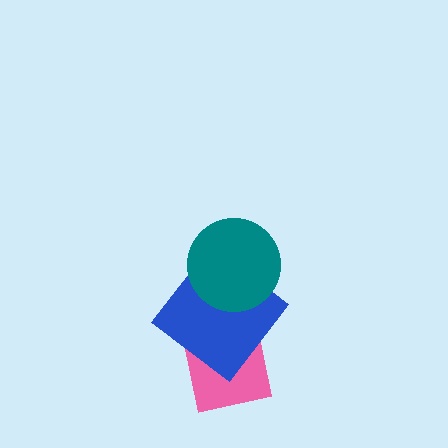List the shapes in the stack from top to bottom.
From top to bottom: the teal circle, the blue diamond, the pink square.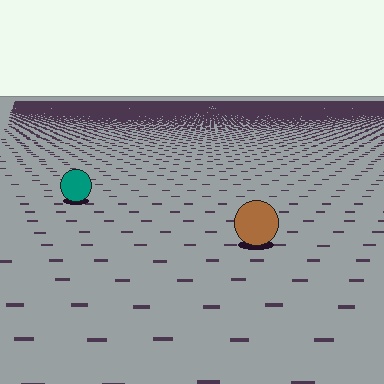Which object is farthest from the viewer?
The teal circle is farthest from the viewer. It appears smaller and the ground texture around it is denser.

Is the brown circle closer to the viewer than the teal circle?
Yes. The brown circle is closer — you can tell from the texture gradient: the ground texture is coarser near it.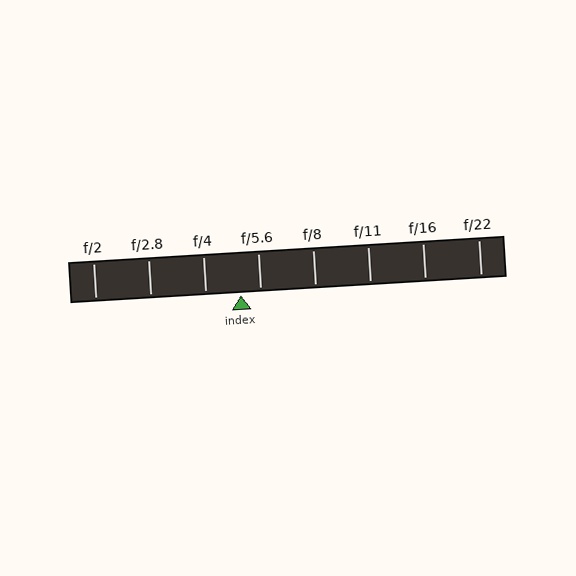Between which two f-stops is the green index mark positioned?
The index mark is between f/4 and f/5.6.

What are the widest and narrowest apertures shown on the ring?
The widest aperture shown is f/2 and the narrowest is f/22.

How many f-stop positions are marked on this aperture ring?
There are 8 f-stop positions marked.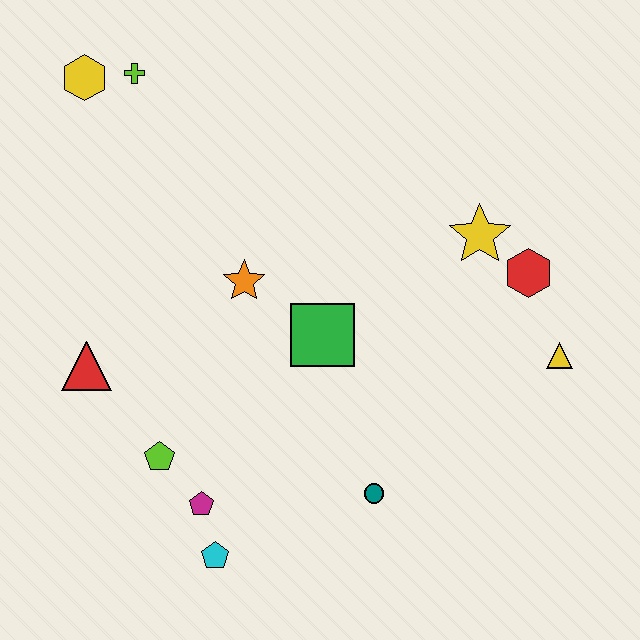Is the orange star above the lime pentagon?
Yes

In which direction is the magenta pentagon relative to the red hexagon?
The magenta pentagon is to the left of the red hexagon.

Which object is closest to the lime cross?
The yellow hexagon is closest to the lime cross.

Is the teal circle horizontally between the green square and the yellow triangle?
Yes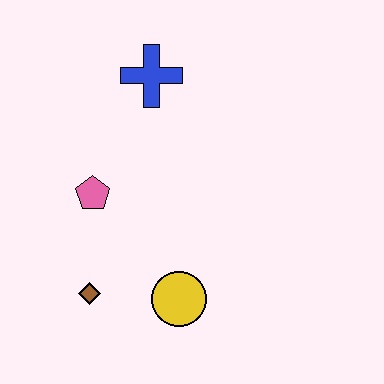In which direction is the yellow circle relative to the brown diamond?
The yellow circle is to the right of the brown diamond.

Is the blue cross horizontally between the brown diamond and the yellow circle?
Yes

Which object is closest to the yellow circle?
The brown diamond is closest to the yellow circle.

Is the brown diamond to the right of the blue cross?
No